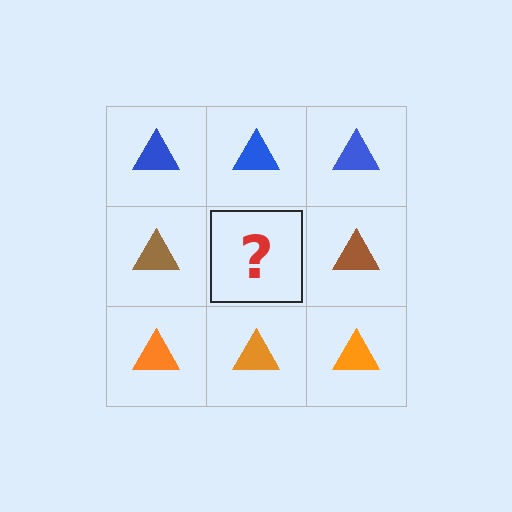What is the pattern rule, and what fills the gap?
The rule is that each row has a consistent color. The gap should be filled with a brown triangle.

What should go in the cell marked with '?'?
The missing cell should contain a brown triangle.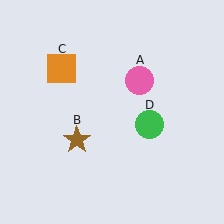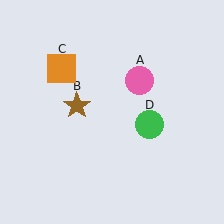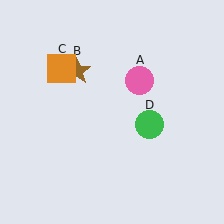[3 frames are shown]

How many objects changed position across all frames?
1 object changed position: brown star (object B).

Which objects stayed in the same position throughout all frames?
Pink circle (object A) and orange square (object C) and green circle (object D) remained stationary.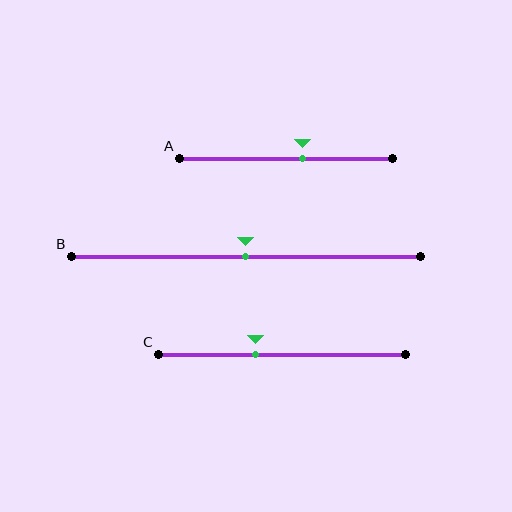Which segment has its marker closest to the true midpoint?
Segment B has its marker closest to the true midpoint.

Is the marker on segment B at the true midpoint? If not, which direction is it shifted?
Yes, the marker on segment B is at the true midpoint.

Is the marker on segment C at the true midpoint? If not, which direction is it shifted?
No, the marker on segment C is shifted to the left by about 11% of the segment length.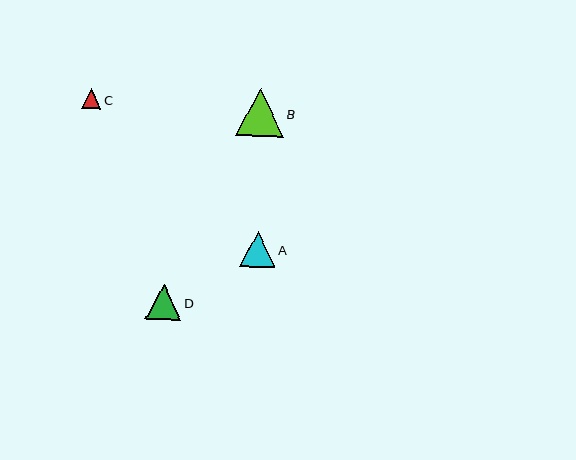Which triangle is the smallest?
Triangle C is the smallest with a size of approximately 20 pixels.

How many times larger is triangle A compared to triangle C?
Triangle A is approximately 1.8 times the size of triangle C.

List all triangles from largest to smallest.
From largest to smallest: B, A, D, C.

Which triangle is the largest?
Triangle B is the largest with a size of approximately 48 pixels.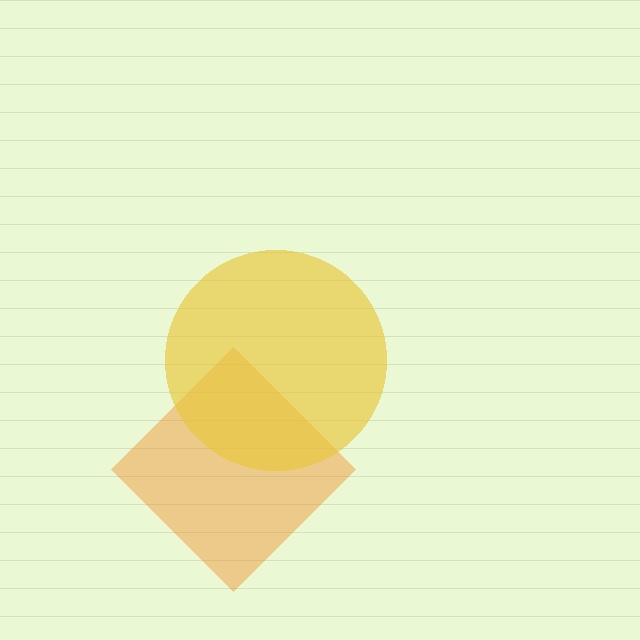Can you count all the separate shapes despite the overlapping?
Yes, there are 2 separate shapes.